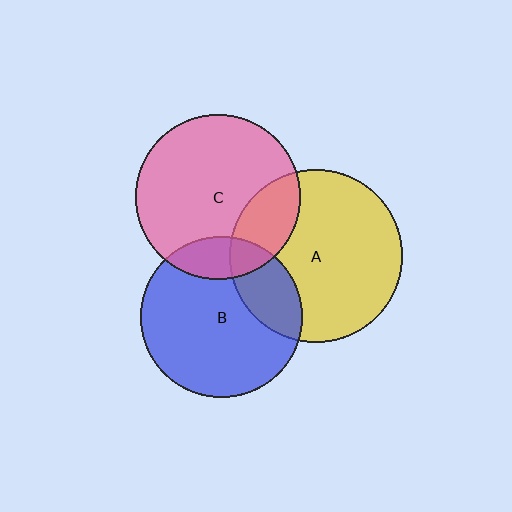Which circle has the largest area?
Circle A (yellow).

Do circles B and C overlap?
Yes.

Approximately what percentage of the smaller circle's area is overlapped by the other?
Approximately 15%.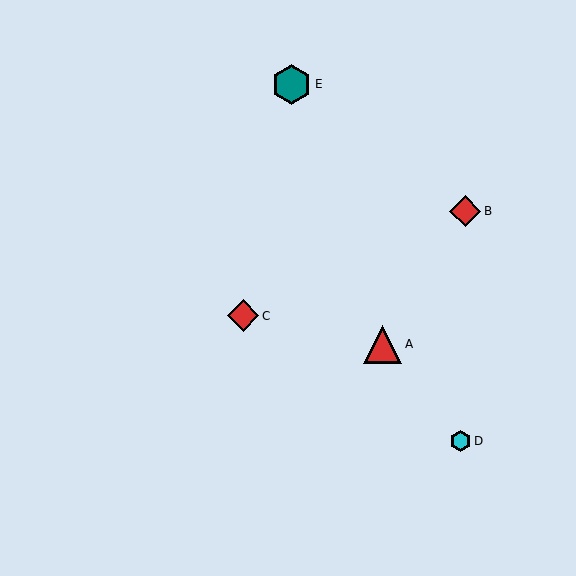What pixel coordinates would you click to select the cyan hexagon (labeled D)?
Click at (460, 441) to select the cyan hexagon D.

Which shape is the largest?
The teal hexagon (labeled E) is the largest.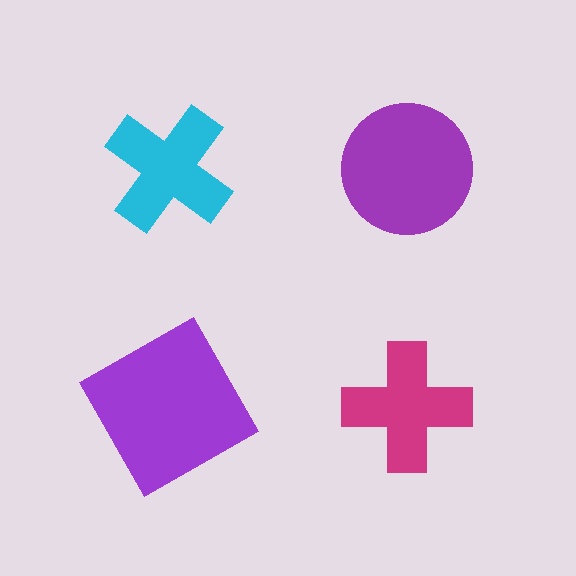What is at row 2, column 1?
A purple square.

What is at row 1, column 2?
A purple circle.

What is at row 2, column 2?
A magenta cross.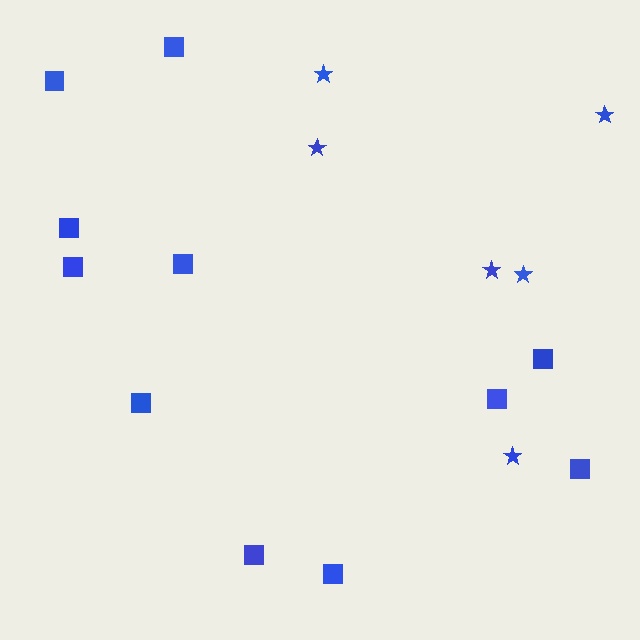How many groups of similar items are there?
There are 2 groups: one group of squares (11) and one group of stars (6).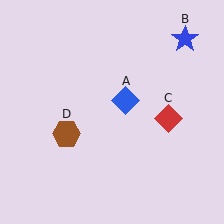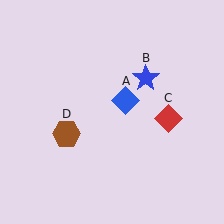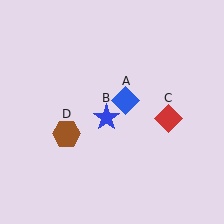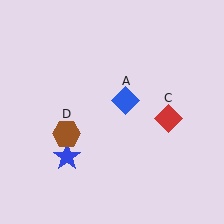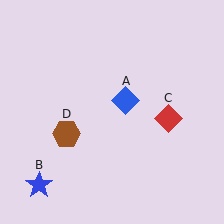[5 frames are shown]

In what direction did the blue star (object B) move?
The blue star (object B) moved down and to the left.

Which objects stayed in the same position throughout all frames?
Blue diamond (object A) and red diamond (object C) and brown hexagon (object D) remained stationary.